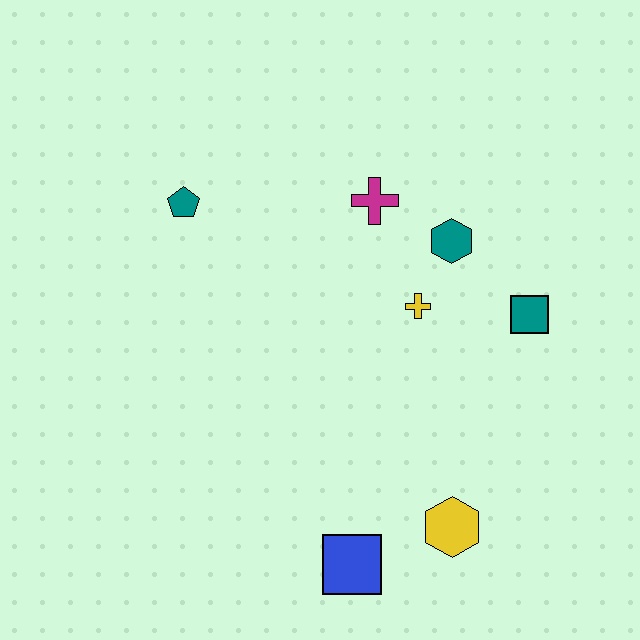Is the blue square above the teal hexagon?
No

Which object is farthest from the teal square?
The teal pentagon is farthest from the teal square.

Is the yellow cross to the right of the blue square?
Yes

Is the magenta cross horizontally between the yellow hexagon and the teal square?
No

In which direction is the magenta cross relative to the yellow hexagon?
The magenta cross is above the yellow hexagon.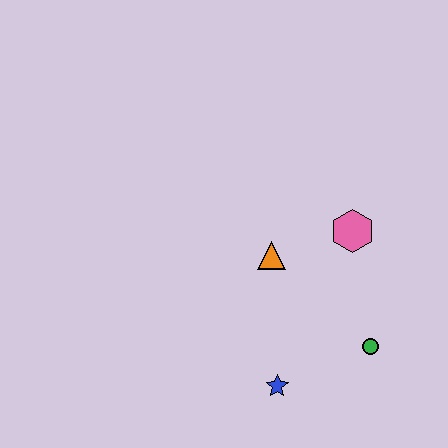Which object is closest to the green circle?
The blue star is closest to the green circle.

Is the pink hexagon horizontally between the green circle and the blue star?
Yes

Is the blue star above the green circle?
No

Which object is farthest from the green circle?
The orange triangle is farthest from the green circle.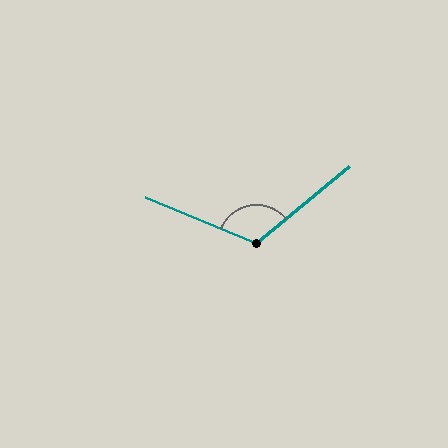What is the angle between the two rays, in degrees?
Approximately 118 degrees.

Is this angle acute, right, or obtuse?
It is obtuse.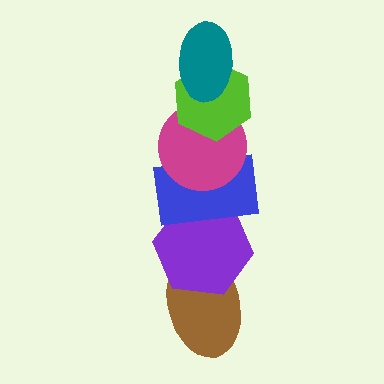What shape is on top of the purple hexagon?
The blue rectangle is on top of the purple hexagon.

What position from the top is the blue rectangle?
The blue rectangle is 4th from the top.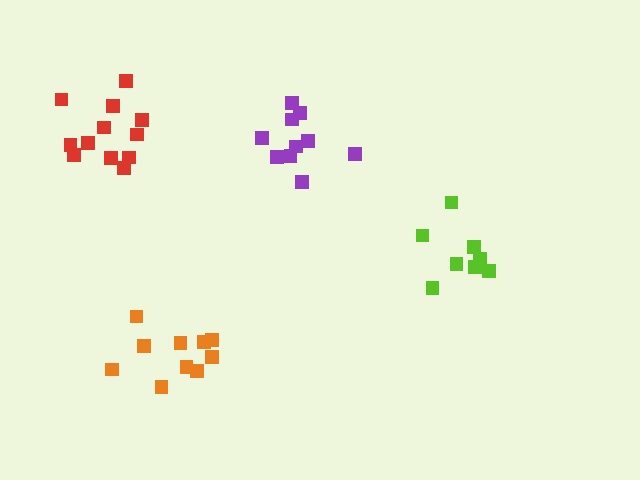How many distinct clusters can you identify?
There are 4 distinct clusters.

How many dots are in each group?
Group 1: 10 dots, Group 2: 12 dots, Group 3: 10 dots, Group 4: 8 dots (40 total).